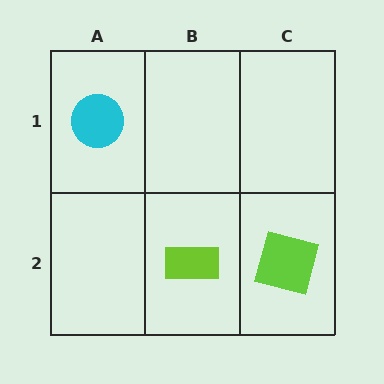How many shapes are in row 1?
1 shape.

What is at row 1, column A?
A cyan circle.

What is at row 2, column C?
A lime square.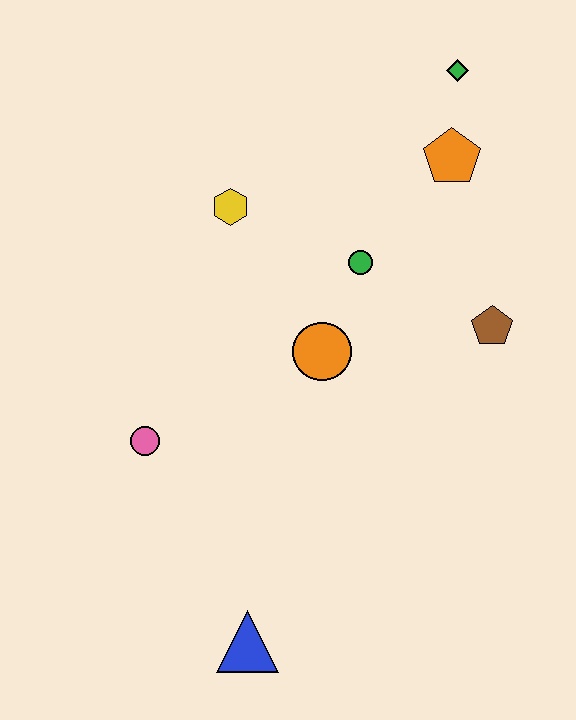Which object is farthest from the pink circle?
The green diamond is farthest from the pink circle.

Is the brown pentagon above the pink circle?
Yes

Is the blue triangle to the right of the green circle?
No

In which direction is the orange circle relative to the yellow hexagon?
The orange circle is below the yellow hexagon.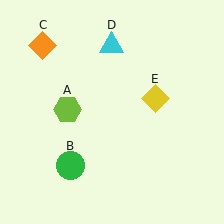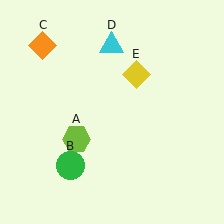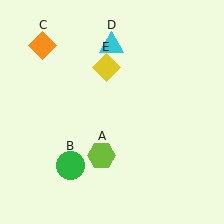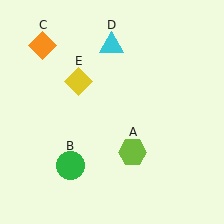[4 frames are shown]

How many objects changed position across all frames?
2 objects changed position: lime hexagon (object A), yellow diamond (object E).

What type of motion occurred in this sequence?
The lime hexagon (object A), yellow diamond (object E) rotated counterclockwise around the center of the scene.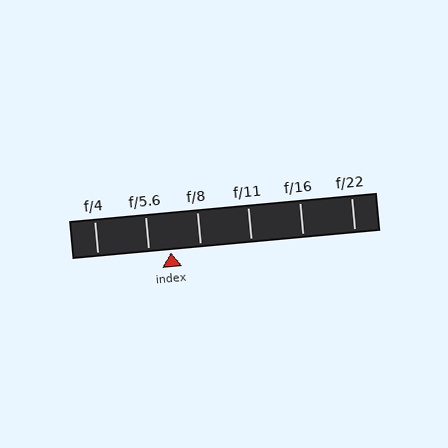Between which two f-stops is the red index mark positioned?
The index mark is between f/5.6 and f/8.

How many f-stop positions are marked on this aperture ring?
There are 6 f-stop positions marked.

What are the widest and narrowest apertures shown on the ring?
The widest aperture shown is f/4 and the narrowest is f/22.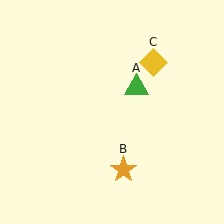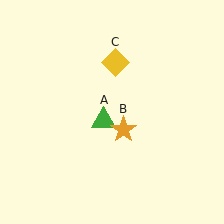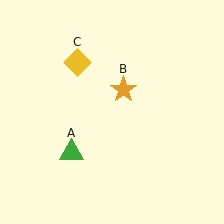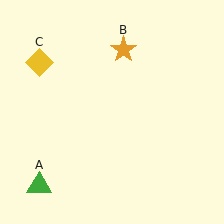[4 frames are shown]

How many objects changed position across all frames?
3 objects changed position: green triangle (object A), orange star (object B), yellow diamond (object C).